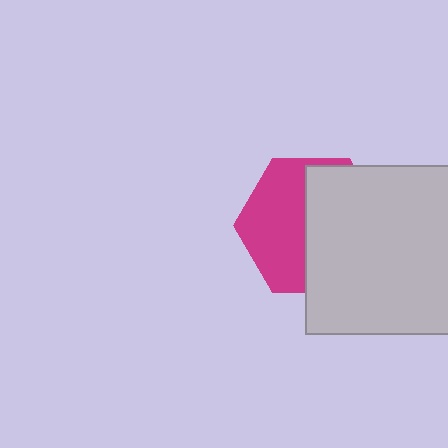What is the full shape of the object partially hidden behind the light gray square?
The partially hidden object is a magenta hexagon.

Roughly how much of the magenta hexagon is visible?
About half of it is visible (roughly 48%).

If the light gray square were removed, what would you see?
You would see the complete magenta hexagon.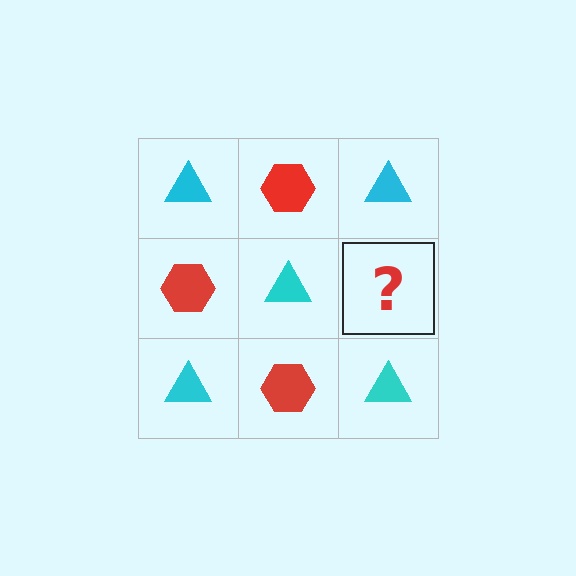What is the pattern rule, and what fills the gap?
The rule is that it alternates cyan triangle and red hexagon in a checkerboard pattern. The gap should be filled with a red hexagon.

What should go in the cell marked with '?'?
The missing cell should contain a red hexagon.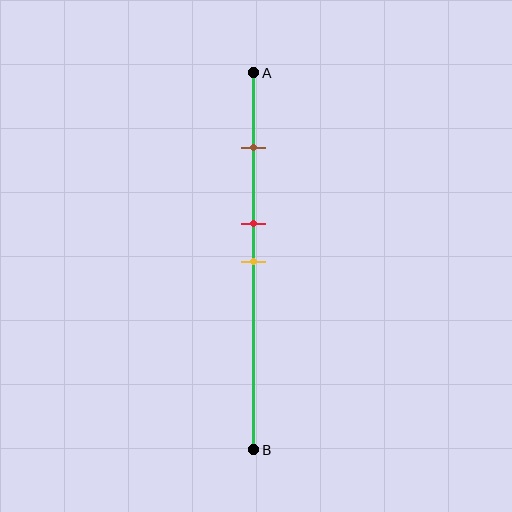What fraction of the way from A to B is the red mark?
The red mark is approximately 40% (0.4) of the way from A to B.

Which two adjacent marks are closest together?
The red and yellow marks are the closest adjacent pair.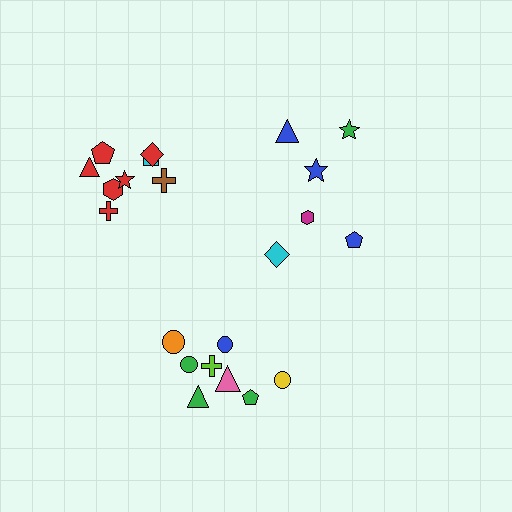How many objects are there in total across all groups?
There are 22 objects.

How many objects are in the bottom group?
There are 8 objects.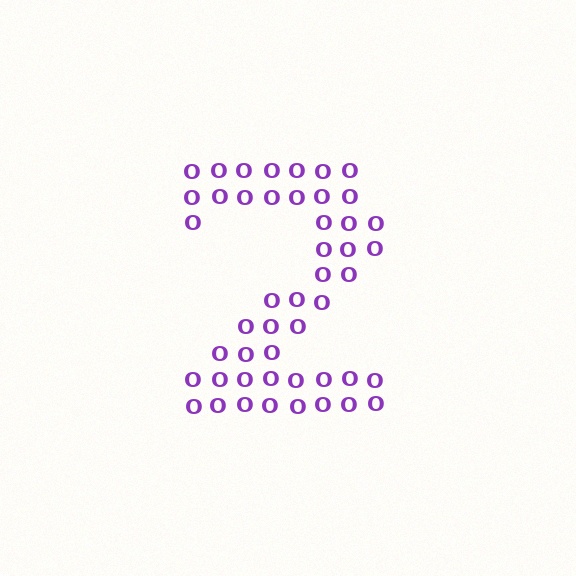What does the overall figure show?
The overall figure shows the digit 2.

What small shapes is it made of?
It is made of small letter O's.